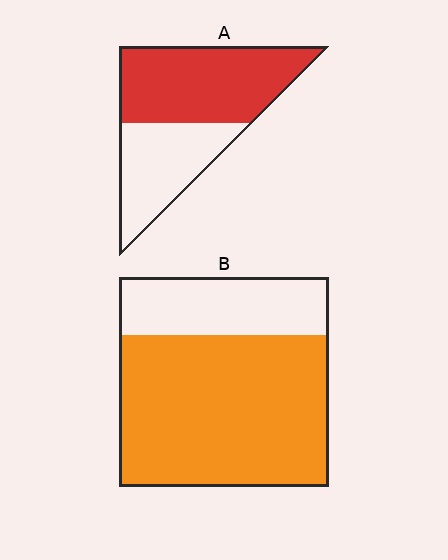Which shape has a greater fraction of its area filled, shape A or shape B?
Shape B.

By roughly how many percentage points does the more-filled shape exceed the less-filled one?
By roughly 15 percentage points (B over A).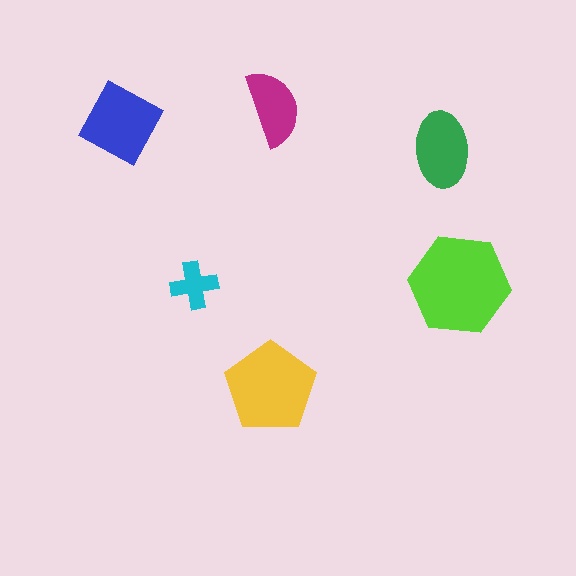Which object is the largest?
The lime hexagon.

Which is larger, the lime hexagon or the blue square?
The lime hexagon.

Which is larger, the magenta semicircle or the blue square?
The blue square.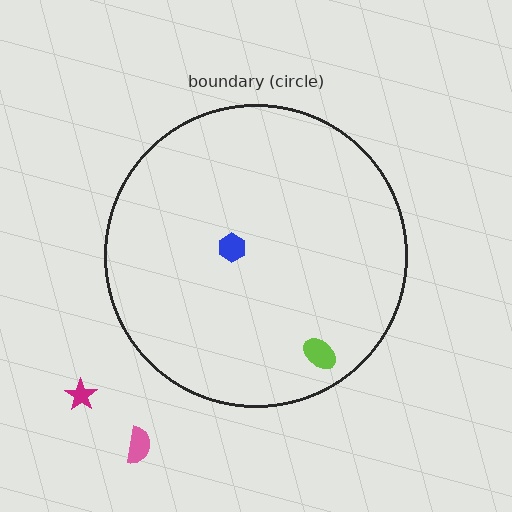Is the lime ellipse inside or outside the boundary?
Inside.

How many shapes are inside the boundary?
2 inside, 2 outside.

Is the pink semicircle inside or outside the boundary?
Outside.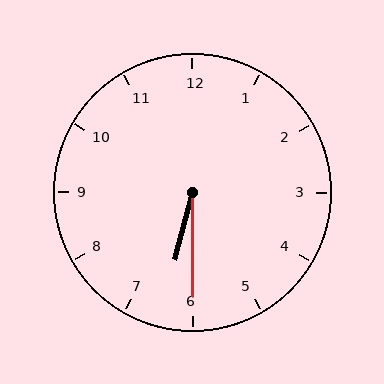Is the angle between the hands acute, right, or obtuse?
It is acute.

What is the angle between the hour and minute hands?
Approximately 15 degrees.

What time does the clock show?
6:30.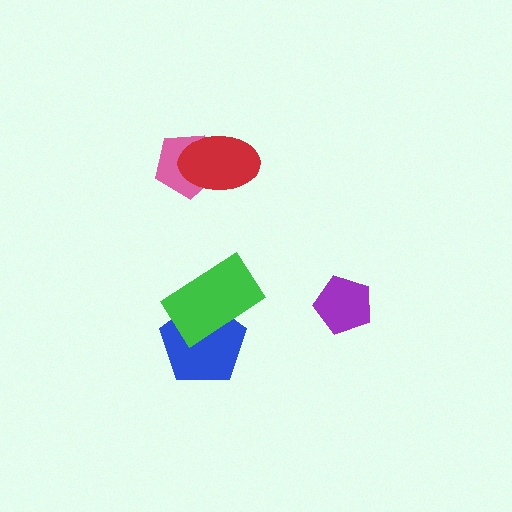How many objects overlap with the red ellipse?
1 object overlaps with the red ellipse.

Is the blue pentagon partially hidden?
Yes, it is partially covered by another shape.